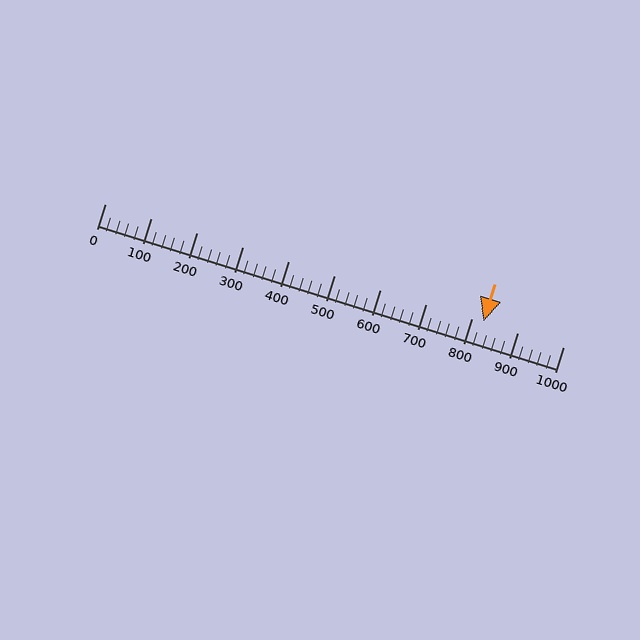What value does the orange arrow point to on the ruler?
The orange arrow points to approximately 827.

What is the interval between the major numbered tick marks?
The major tick marks are spaced 100 units apart.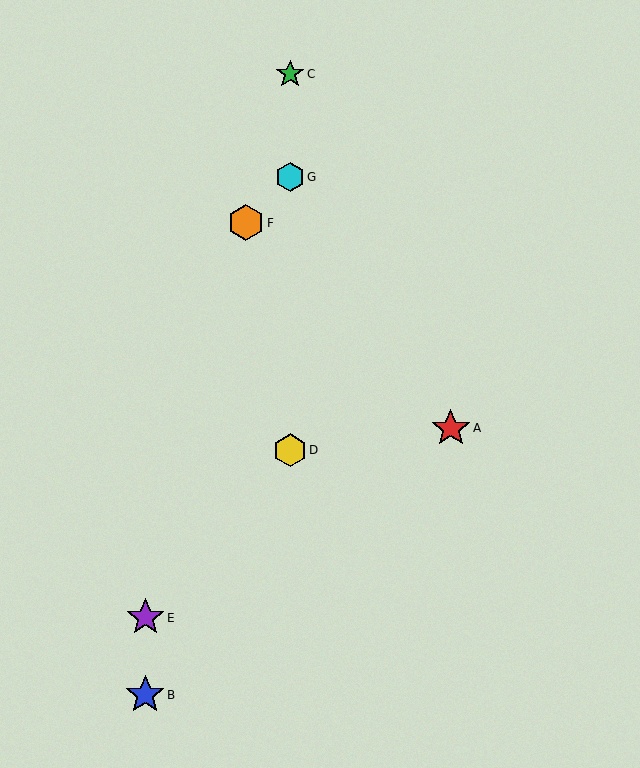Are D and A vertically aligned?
No, D is at x≈290 and A is at x≈451.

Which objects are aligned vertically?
Objects C, D, G are aligned vertically.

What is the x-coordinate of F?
Object F is at x≈246.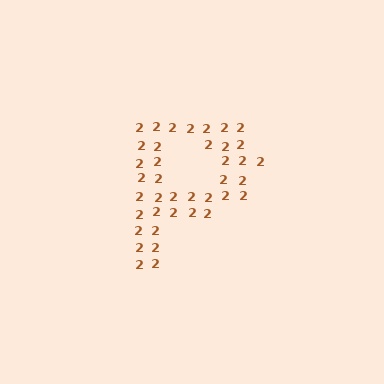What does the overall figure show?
The overall figure shows the letter P.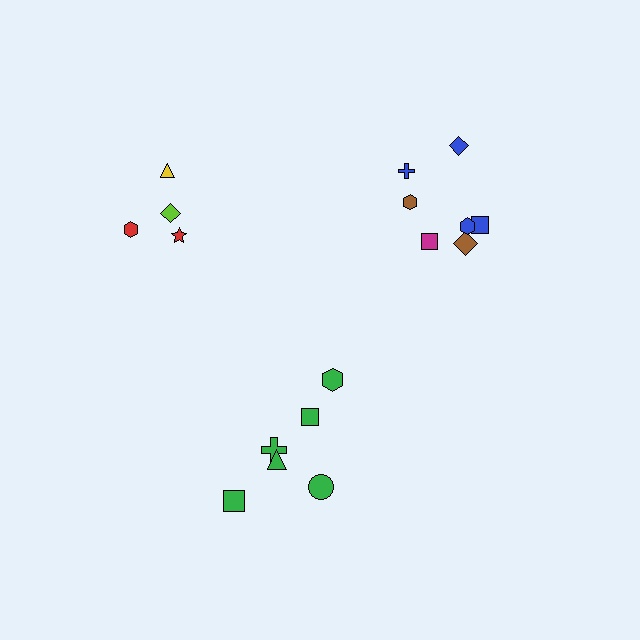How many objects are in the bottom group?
There are 6 objects.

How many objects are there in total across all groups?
There are 17 objects.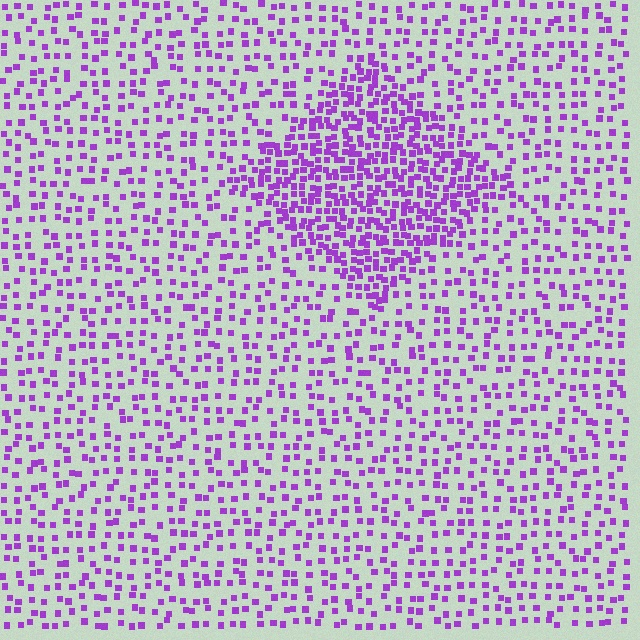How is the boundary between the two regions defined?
The boundary is defined by a change in element density (approximately 2.3x ratio). All elements are the same color, size, and shape.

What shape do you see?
I see a diamond.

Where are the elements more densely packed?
The elements are more densely packed inside the diamond boundary.